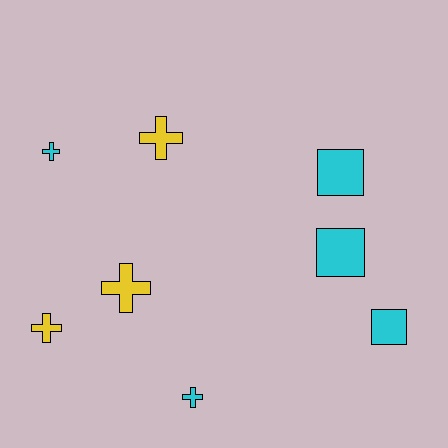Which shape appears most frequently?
Cross, with 5 objects.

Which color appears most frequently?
Cyan, with 5 objects.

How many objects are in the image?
There are 8 objects.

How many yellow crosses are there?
There are 3 yellow crosses.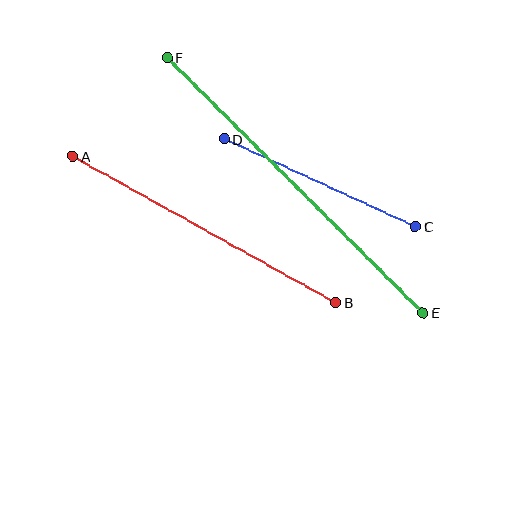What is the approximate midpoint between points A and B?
The midpoint is at approximately (204, 229) pixels.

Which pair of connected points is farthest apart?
Points E and F are farthest apart.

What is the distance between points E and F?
The distance is approximately 362 pixels.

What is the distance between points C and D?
The distance is approximately 210 pixels.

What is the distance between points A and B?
The distance is approximately 301 pixels.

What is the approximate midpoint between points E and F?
The midpoint is at approximately (295, 185) pixels.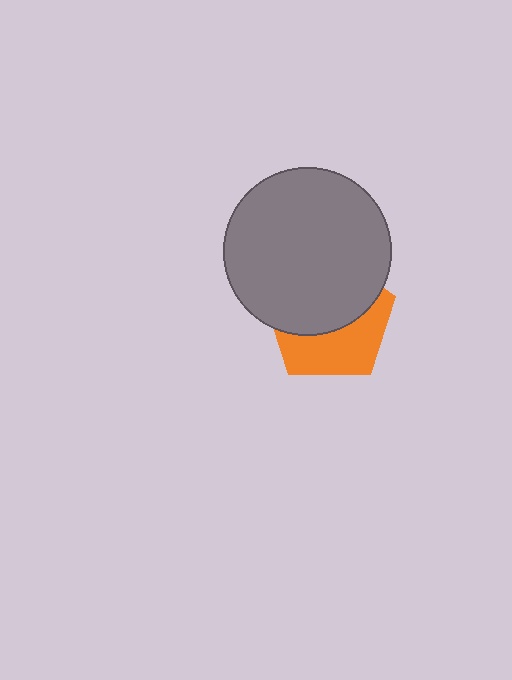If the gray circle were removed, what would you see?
You would see the complete orange pentagon.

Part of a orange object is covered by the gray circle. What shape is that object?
It is a pentagon.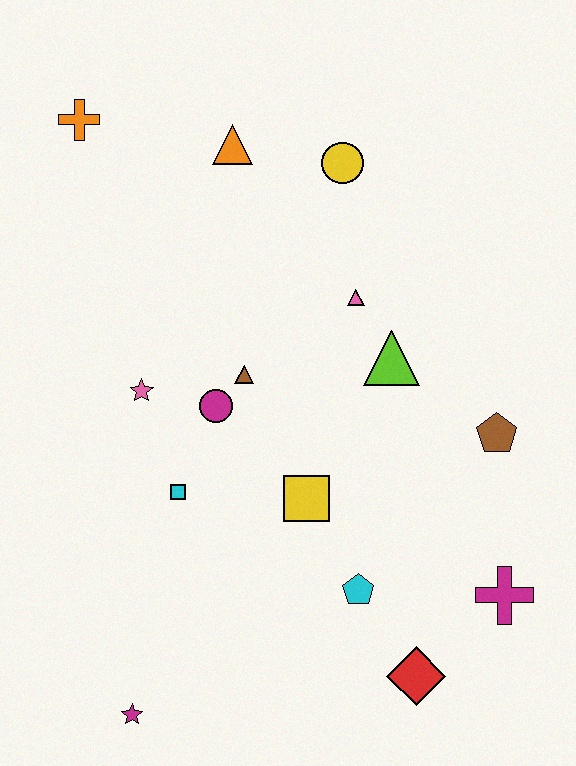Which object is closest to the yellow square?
The cyan pentagon is closest to the yellow square.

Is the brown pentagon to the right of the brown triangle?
Yes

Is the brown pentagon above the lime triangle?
No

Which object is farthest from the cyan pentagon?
The orange cross is farthest from the cyan pentagon.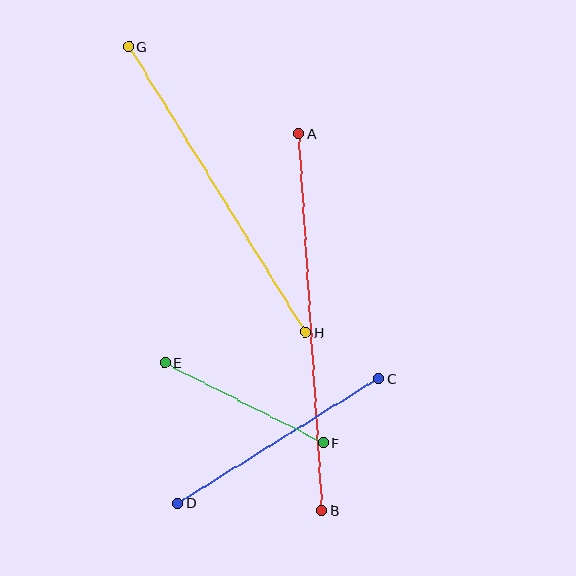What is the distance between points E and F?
The distance is approximately 178 pixels.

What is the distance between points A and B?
The distance is approximately 378 pixels.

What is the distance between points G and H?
The distance is approximately 336 pixels.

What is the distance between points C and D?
The distance is approximately 236 pixels.